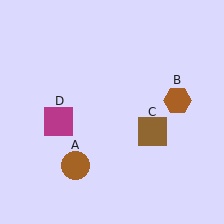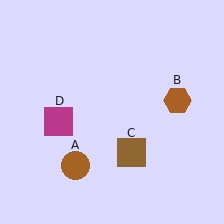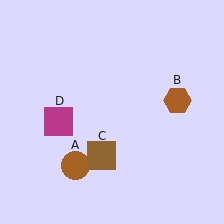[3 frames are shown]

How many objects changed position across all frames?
1 object changed position: brown square (object C).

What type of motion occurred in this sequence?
The brown square (object C) rotated clockwise around the center of the scene.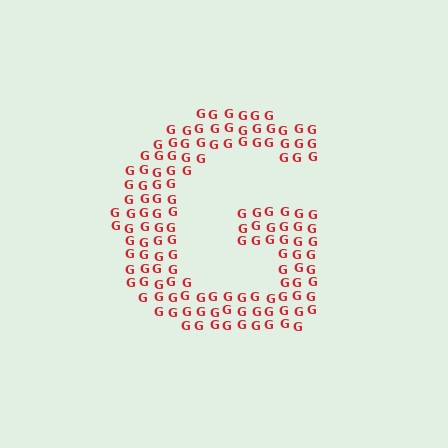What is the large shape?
The large shape is the letter G.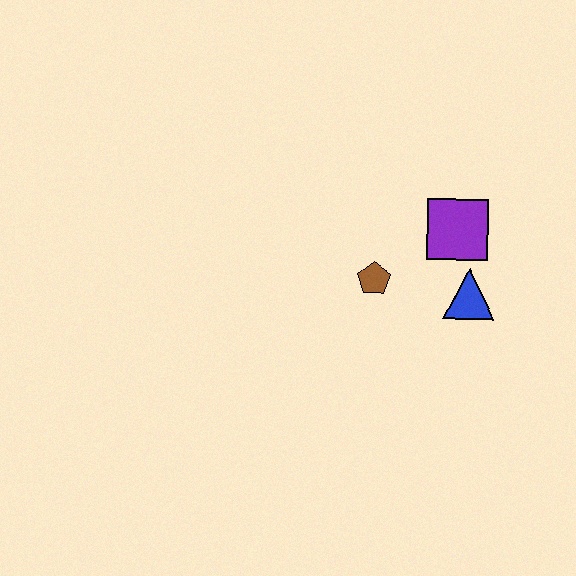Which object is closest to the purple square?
The blue triangle is closest to the purple square.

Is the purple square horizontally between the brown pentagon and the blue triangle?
Yes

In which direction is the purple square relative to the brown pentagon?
The purple square is to the right of the brown pentagon.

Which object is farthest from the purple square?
The brown pentagon is farthest from the purple square.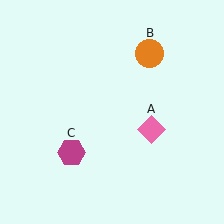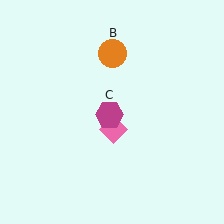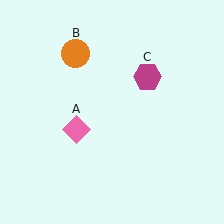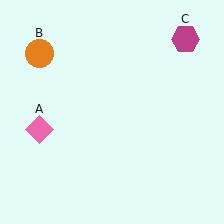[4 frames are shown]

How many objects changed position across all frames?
3 objects changed position: pink diamond (object A), orange circle (object B), magenta hexagon (object C).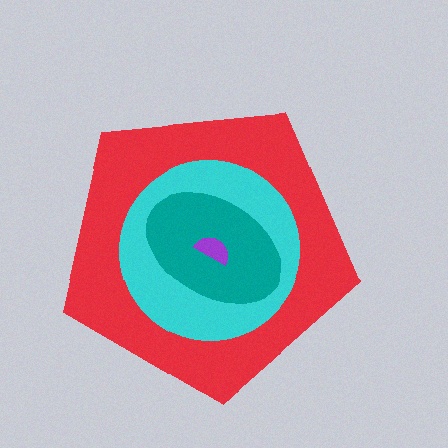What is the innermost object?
The purple semicircle.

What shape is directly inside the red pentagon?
The cyan circle.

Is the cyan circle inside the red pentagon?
Yes.